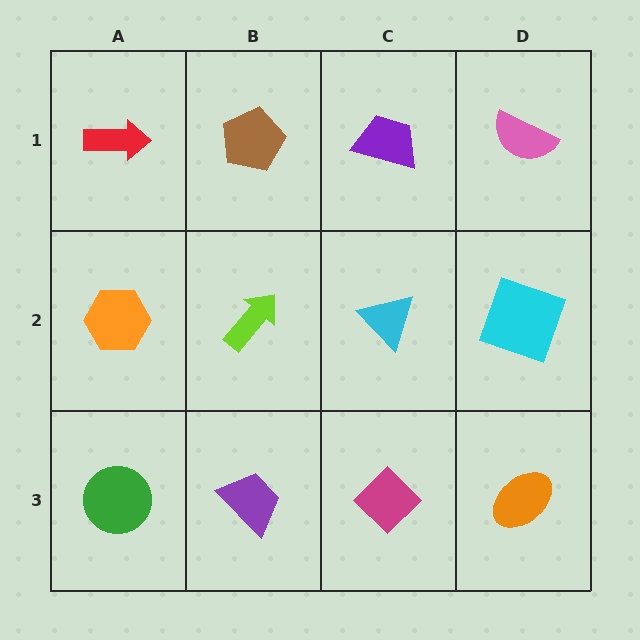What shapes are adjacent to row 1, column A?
An orange hexagon (row 2, column A), a brown pentagon (row 1, column B).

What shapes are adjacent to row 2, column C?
A purple trapezoid (row 1, column C), a magenta diamond (row 3, column C), a lime arrow (row 2, column B), a cyan square (row 2, column D).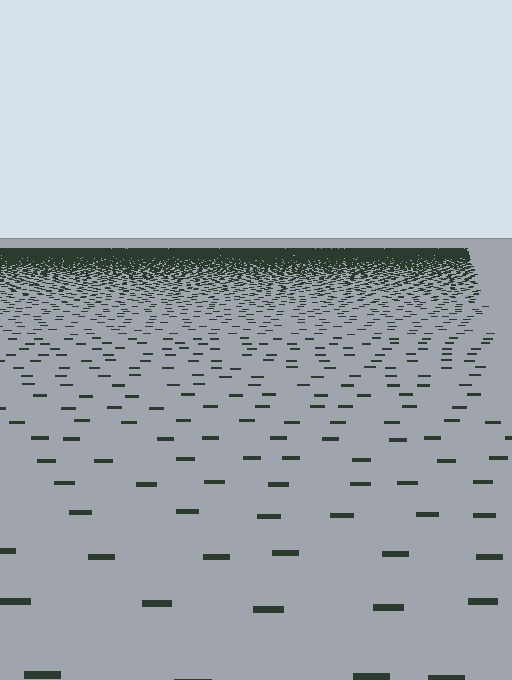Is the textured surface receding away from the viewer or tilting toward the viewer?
The surface is receding away from the viewer. Texture elements get smaller and denser toward the top.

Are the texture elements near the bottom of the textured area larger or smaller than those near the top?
Larger. Near the bottom, elements are closer to the viewer and appear at a bigger on-screen size.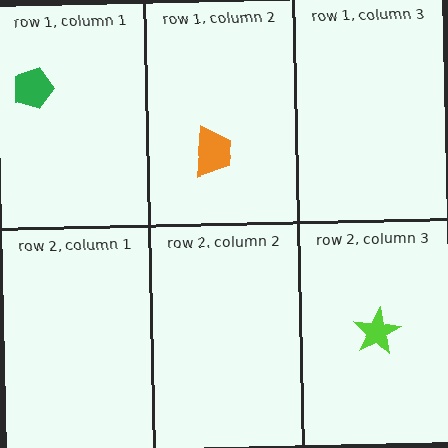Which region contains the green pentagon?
The row 1, column 1 region.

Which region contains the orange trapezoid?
The row 1, column 2 region.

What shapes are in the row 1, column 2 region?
The orange trapezoid.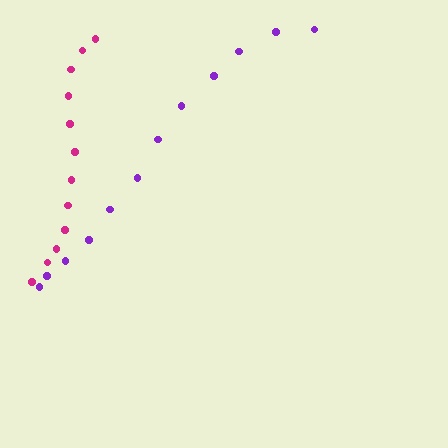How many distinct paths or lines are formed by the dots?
There are 2 distinct paths.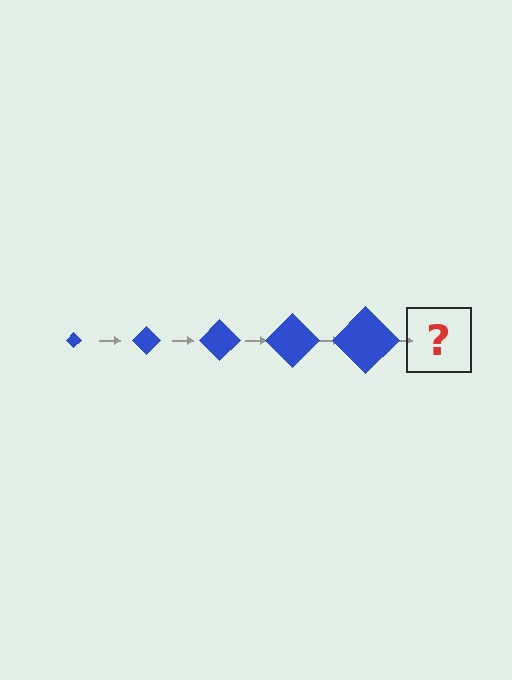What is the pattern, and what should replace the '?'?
The pattern is that the diamond gets progressively larger each step. The '?' should be a blue diamond, larger than the previous one.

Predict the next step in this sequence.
The next step is a blue diamond, larger than the previous one.